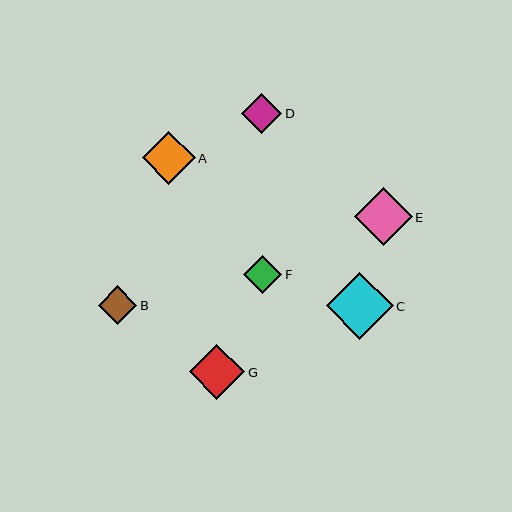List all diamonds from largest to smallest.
From largest to smallest: C, E, G, A, D, B, F.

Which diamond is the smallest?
Diamond F is the smallest with a size of approximately 38 pixels.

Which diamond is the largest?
Diamond C is the largest with a size of approximately 67 pixels.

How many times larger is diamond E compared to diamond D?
Diamond E is approximately 1.4 times the size of diamond D.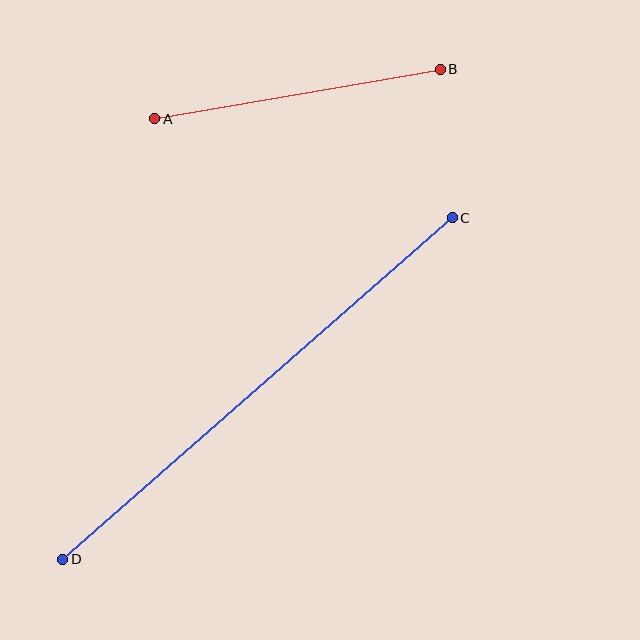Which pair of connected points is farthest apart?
Points C and D are farthest apart.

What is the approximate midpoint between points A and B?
The midpoint is at approximately (297, 94) pixels.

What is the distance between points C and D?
The distance is approximately 518 pixels.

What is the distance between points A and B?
The distance is approximately 290 pixels.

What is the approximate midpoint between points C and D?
The midpoint is at approximately (257, 388) pixels.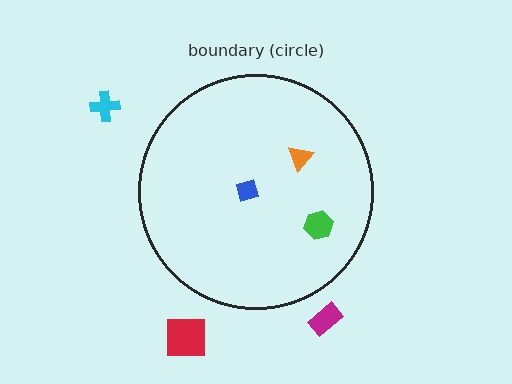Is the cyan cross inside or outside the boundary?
Outside.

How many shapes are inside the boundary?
3 inside, 3 outside.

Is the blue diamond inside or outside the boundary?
Inside.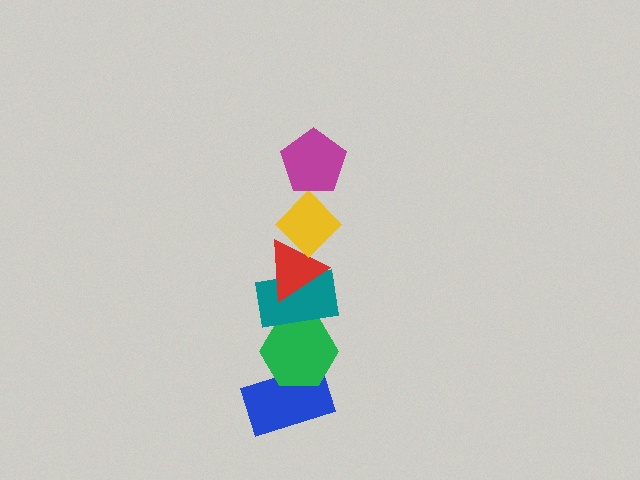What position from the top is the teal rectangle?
The teal rectangle is 4th from the top.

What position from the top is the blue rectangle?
The blue rectangle is 6th from the top.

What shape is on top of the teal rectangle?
The red triangle is on top of the teal rectangle.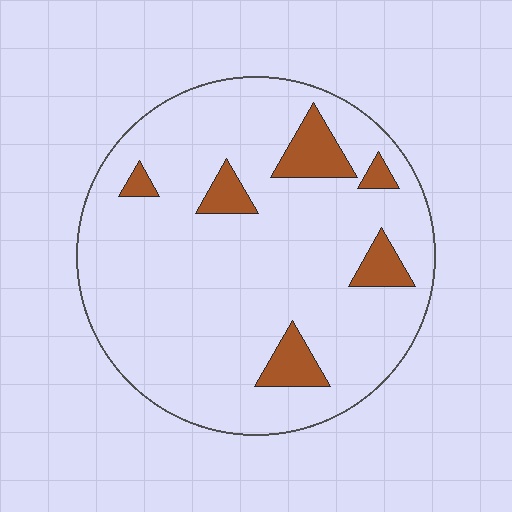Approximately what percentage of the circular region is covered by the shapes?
Approximately 10%.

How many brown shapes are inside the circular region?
6.